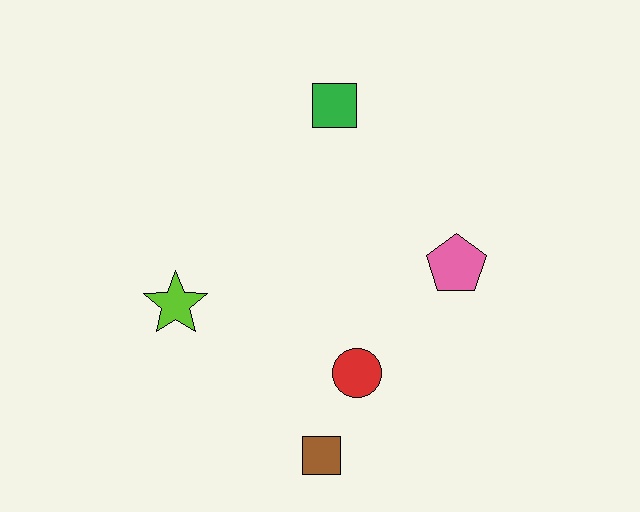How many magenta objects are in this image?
There are no magenta objects.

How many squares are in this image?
There are 2 squares.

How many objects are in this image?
There are 5 objects.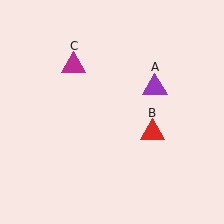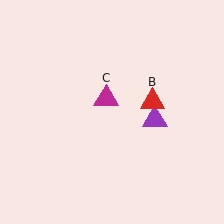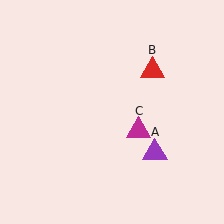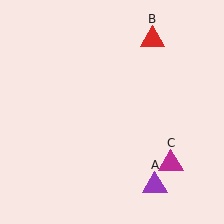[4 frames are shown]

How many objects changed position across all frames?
3 objects changed position: purple triangle (object A), red triangle (object B), magenta triangle (object C).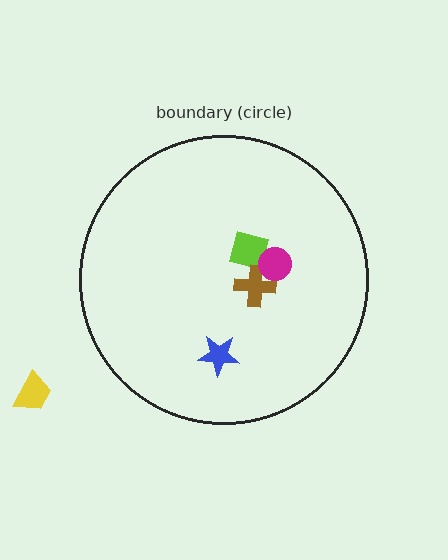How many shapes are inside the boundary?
4 inside, 1 outside.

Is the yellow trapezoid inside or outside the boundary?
Outside.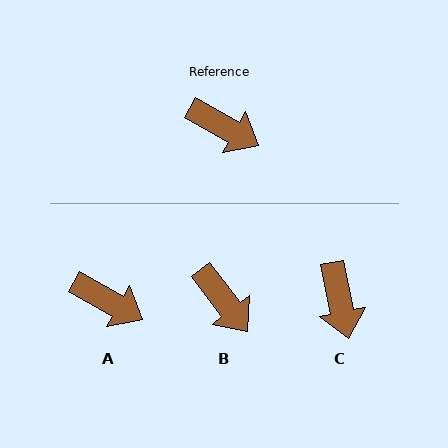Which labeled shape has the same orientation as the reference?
A.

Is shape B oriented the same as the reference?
No, it is off by about 24 degrees.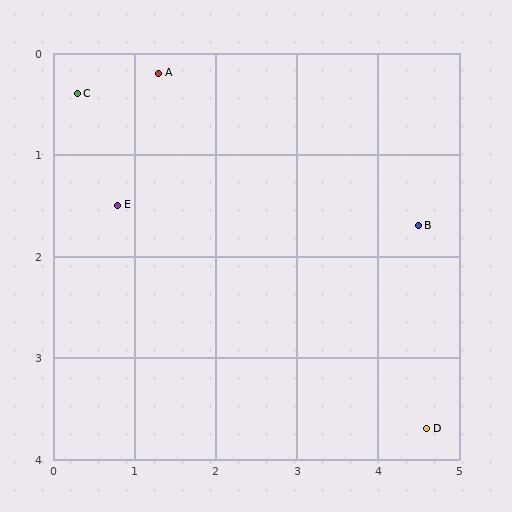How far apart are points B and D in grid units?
Points B and D are about 2.0 grid units apart.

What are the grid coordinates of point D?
Point D is at approximately (4.6, 3.7).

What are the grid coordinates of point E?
Point E is at approximately (0.8, 1.5).